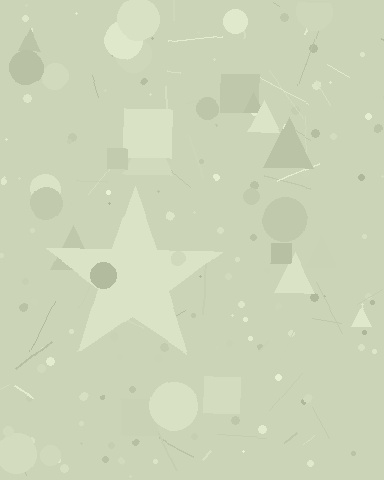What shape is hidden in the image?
A star is hidden in the image.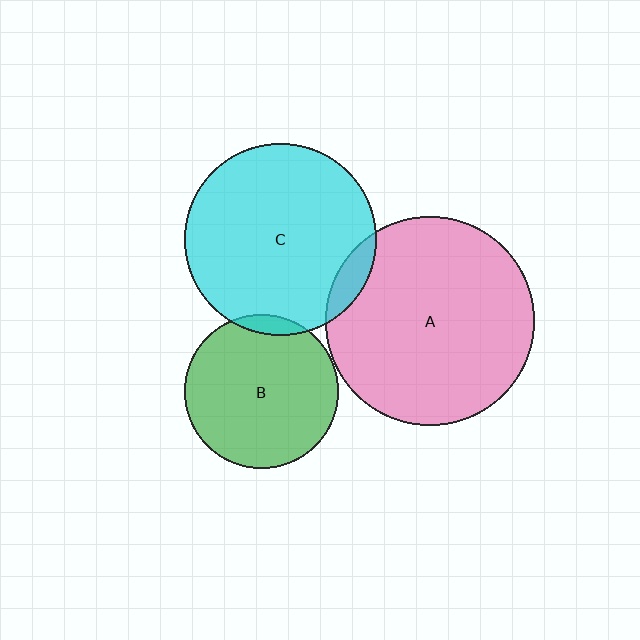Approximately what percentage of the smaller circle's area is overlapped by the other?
Approximately 5%.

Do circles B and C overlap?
Yes.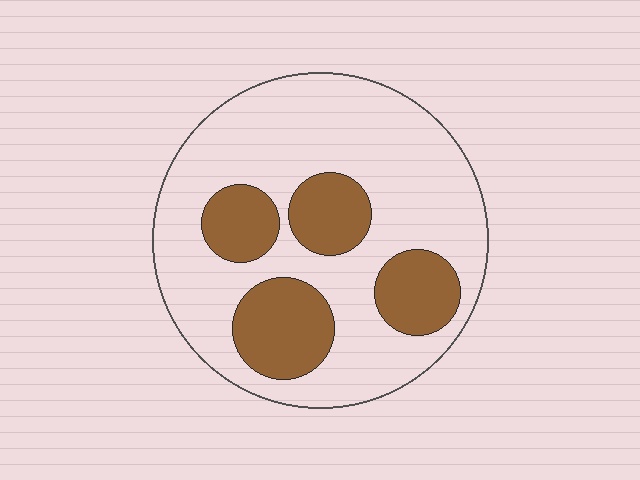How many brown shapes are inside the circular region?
4.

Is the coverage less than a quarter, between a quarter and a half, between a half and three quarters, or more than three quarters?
Between a quarter and a half.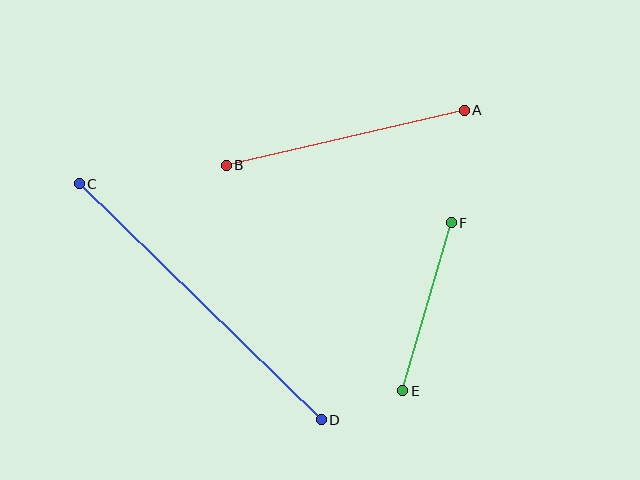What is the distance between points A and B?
The distance is approximately 244 pixels.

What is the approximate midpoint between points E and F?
The midpoint is at approximately (427, 307) pixels.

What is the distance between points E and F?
The distance is approximately 175 pixels.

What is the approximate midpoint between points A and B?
The midpoint is at approximately (345, 138) pixels.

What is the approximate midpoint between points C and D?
The midpoint is at approximately (200, 302) pixels.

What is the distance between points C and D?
The distance is approximately 339 pixels.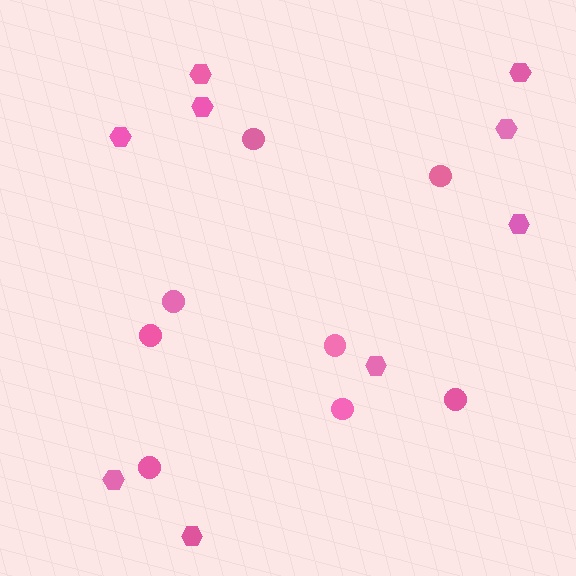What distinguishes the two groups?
There are 2 groups: one group of hexagons (9) and one group of circles (8).